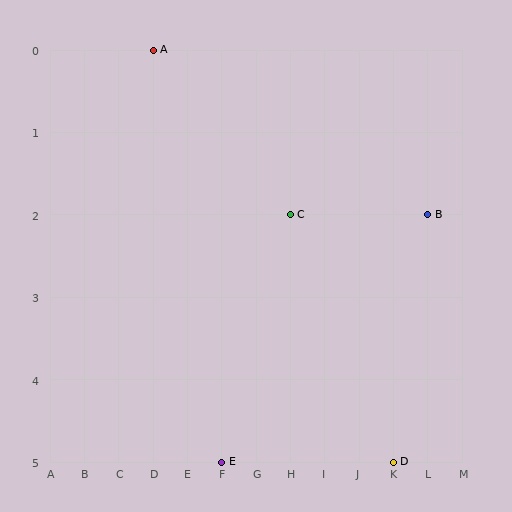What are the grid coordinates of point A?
Point A is at grid coordinates (D, 0).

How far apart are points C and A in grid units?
Points C and A are 4 columns and 2 rows apart (about 4.5 grid units diagonally).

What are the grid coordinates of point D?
Point D is at grid coordinates (K, 5).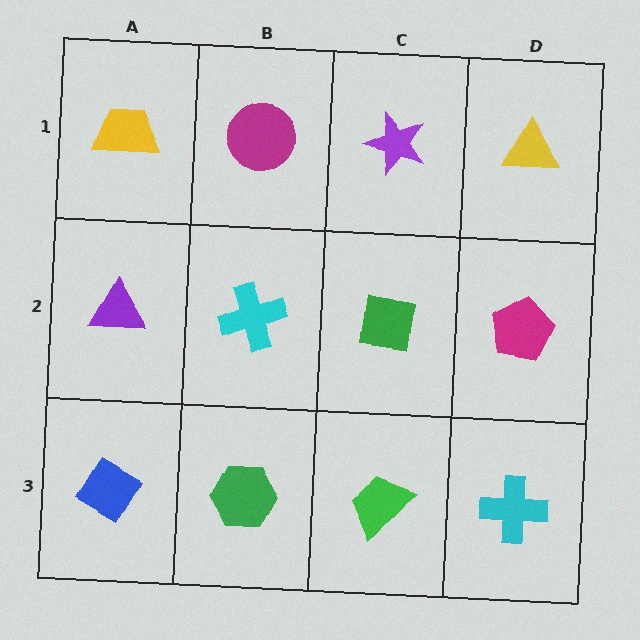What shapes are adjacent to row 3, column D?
A magenta pentagon (row 2, column D), a green trapezoid (row 3, column C).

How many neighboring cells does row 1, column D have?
2.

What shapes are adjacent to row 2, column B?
A magenta circle (row 1, column B), a green hexagon (row 3, column B), a purple triangle (row 2, column A), a green square (row 2, column C).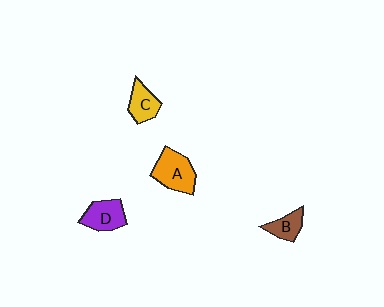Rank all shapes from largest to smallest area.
From largest to smallest: A (orange), D (purple), C (yellow), B (brown).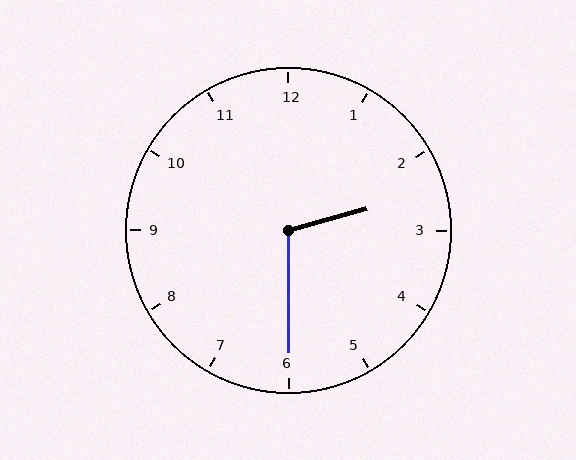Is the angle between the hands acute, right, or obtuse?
It is obtuse.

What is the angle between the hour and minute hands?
Approximately 105 degrees.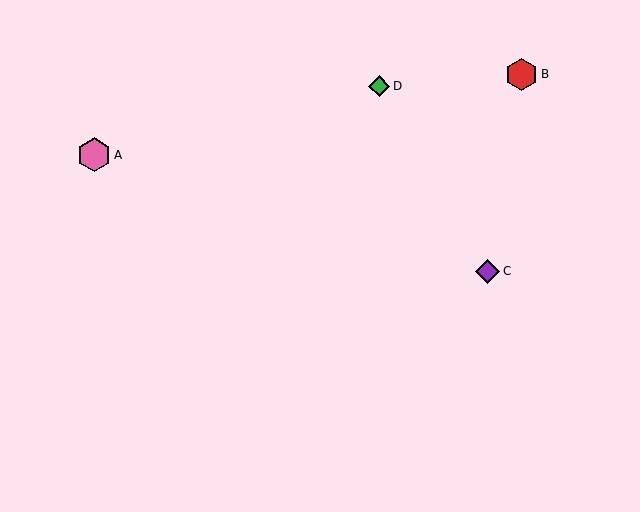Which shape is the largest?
The pink hexagon (labeled A) is the largest.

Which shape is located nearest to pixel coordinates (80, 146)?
The pink hexagon (labeled A) at (94, 155) is nearest to that location.